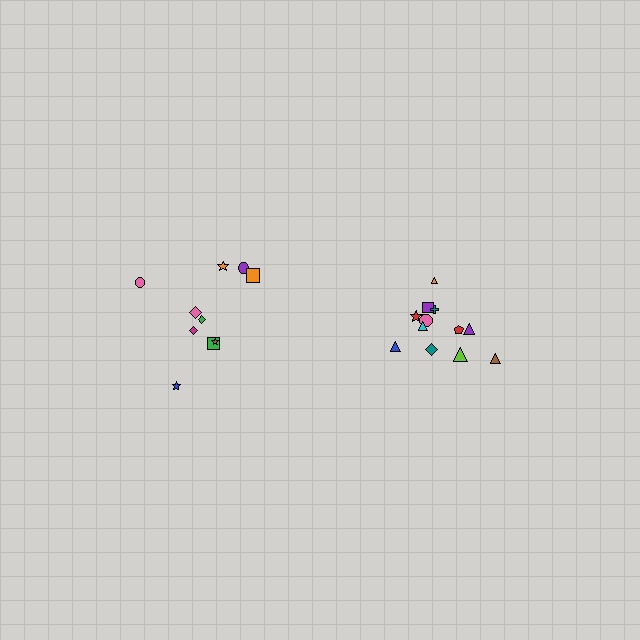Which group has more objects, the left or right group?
The right group.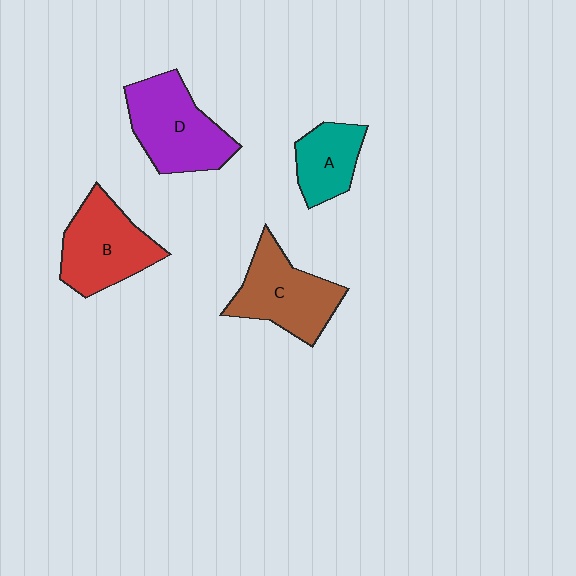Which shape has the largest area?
Shape D (purple).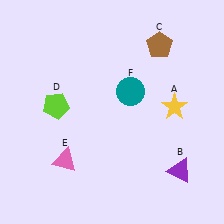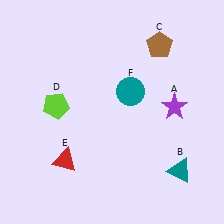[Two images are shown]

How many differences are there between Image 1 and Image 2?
There are 3 differences between the two images.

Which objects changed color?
A changed from yellow to purple. B changed from purple to teal. E changed from pink to red.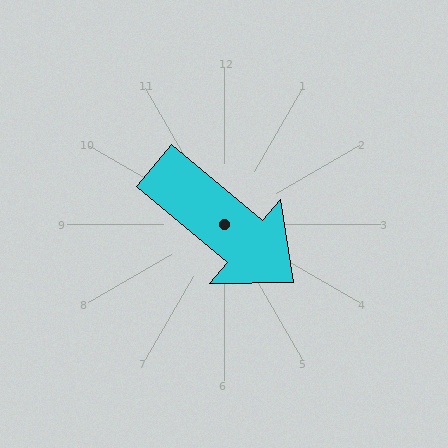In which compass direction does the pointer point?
Southeast.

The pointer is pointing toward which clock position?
Roughly 4 o'clock.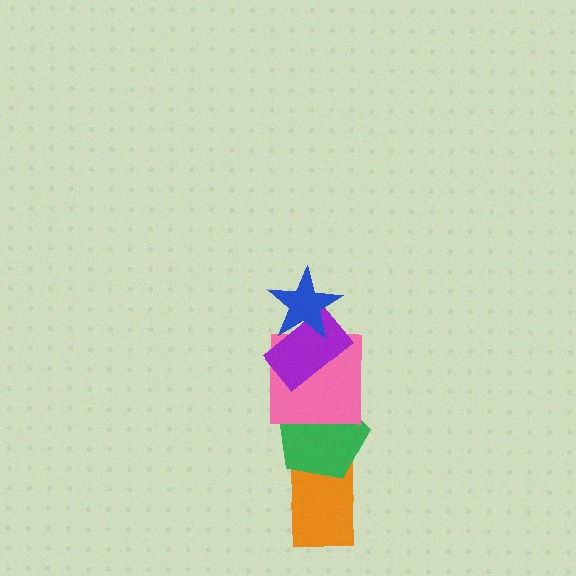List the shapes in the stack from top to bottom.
From top to bottom: the blue star, the purple rectangle, the pink square, the green pentagon, the orange rectangle.